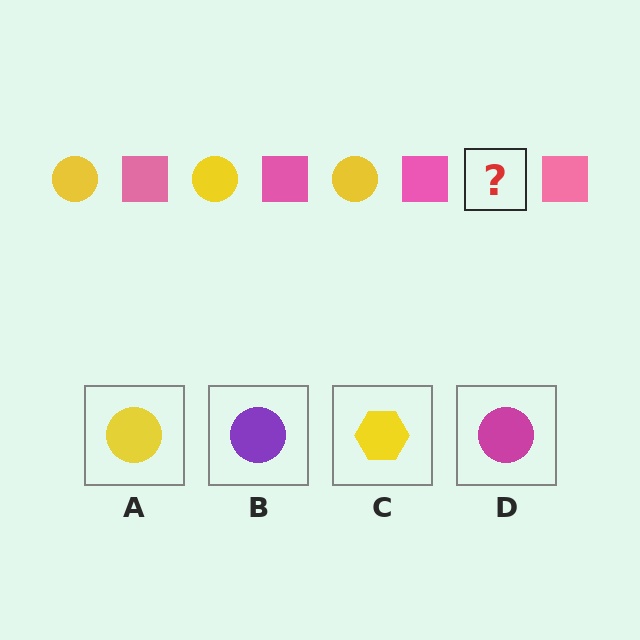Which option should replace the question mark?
Option A.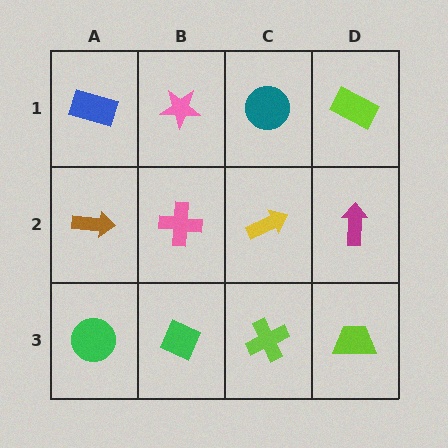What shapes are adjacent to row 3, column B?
A pink cross (row 2, column B), a green circle (row 3, column A), a lime cross (row 3, column C).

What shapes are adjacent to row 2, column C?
A teal circle (row 1, column C), a lime cross (row 3, column C), a pink cross (row 2, column B), a magenta arrow (row 2, column D).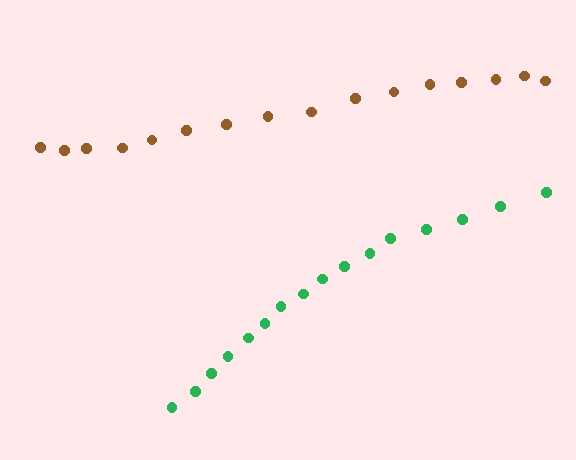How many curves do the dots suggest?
There are 2 distinct paths.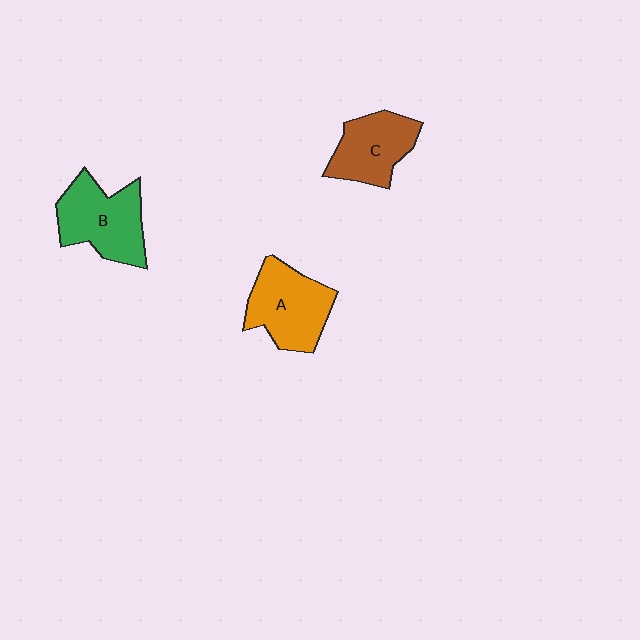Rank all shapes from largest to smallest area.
From largest to smallest: B (green), A (orange), C (brown).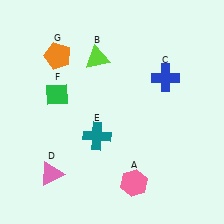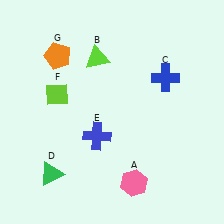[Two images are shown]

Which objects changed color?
D changed from pink to green. E changed from teal to blue. F changed from green to lime.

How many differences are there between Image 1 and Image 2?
There are 3 differences between the two images.